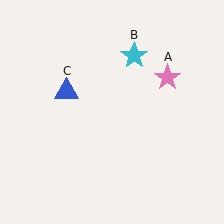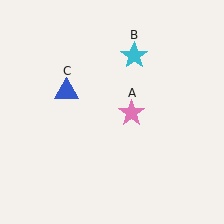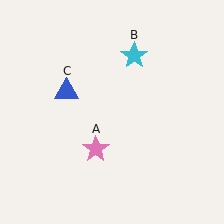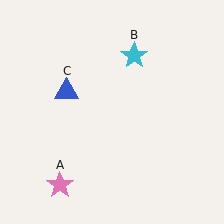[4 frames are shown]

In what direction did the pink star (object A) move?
The pink star (object A) moved down and to the left.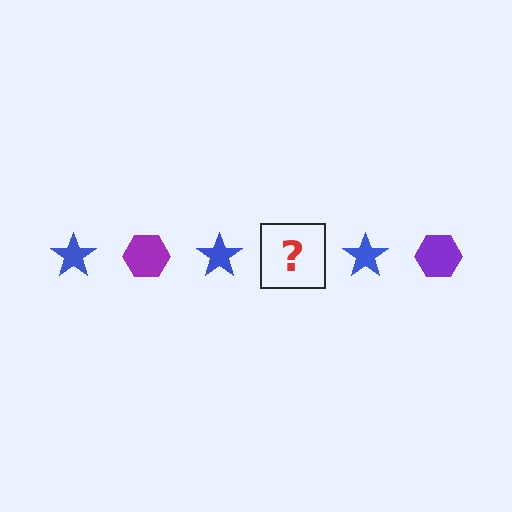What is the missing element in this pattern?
The missing element is a purple hexagon.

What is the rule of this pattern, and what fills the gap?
The rule is that the pattern alternates between blue star and purple hexagon. The gap should be filled with a purple hexagon.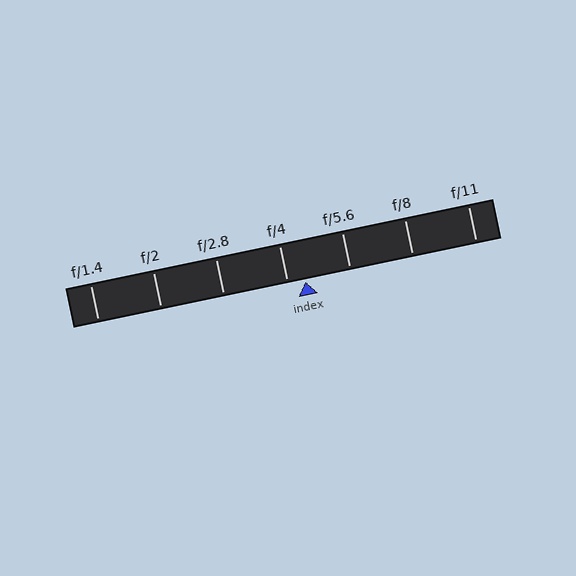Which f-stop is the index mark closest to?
The index mark is closest to f/4.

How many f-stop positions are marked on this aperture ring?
There are 7 f-stop positions marked.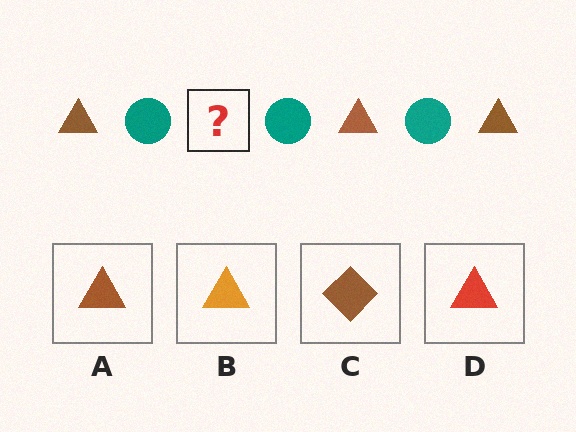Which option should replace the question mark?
Option A.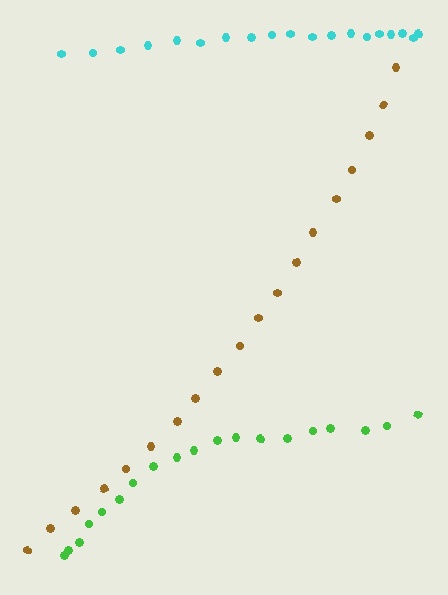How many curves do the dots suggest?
There are 3 distinct paths.